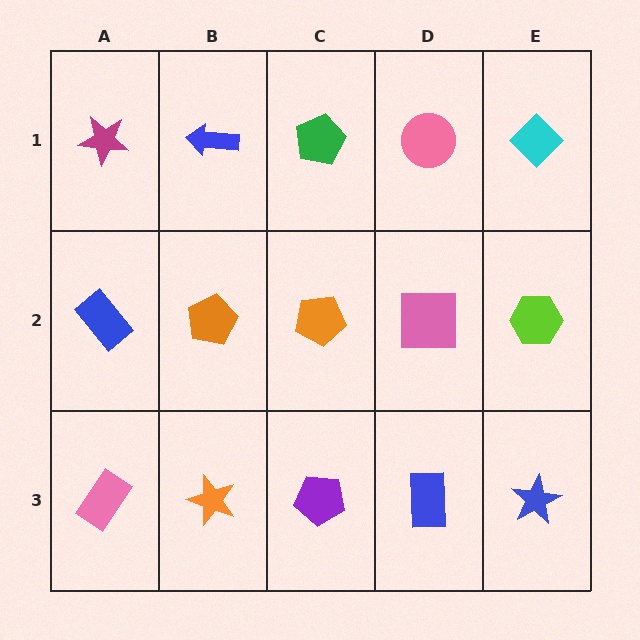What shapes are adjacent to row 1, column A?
A blue rectangle (row 2, column A), a blue arrow (row 1, column B).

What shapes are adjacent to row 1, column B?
An orange pentagon (row 2, column B), a magenta star (row 1, column A), a green pentagon (row 1, column C).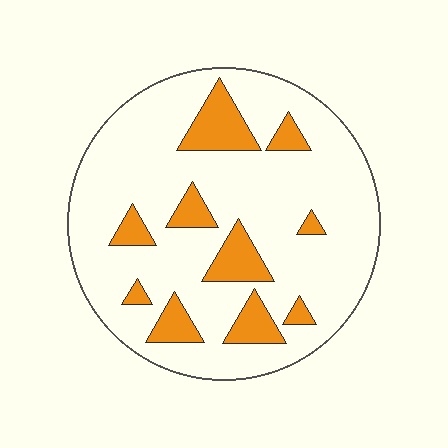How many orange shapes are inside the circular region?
10.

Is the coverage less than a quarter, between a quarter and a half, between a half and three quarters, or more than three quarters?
Less than a quarter.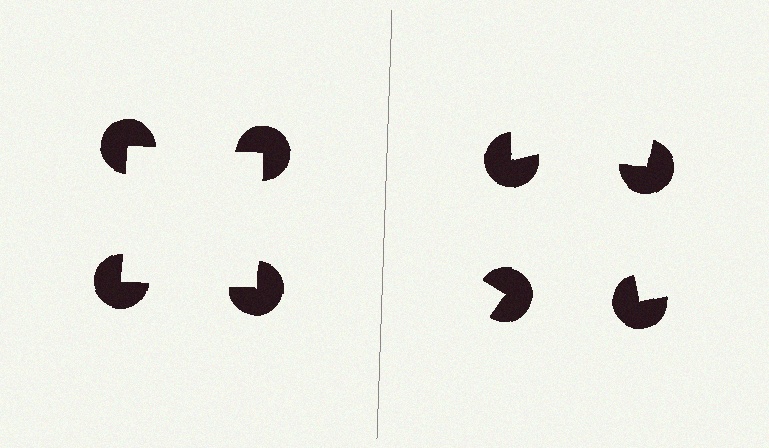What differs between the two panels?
The pac-man discs are positioned identically on both sides; only the wedge orientations differ. On the left they align to a square; on the right they are misaligned.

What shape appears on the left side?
An illusory square.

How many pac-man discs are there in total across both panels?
8 — 4 on each side.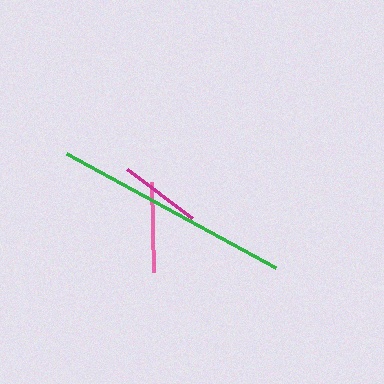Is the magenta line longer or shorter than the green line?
The green line is longer than the magenta line.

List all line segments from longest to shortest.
From longest to shortest: green, pink, magenta.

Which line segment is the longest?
The green line is the longest at approximately 238 pixels.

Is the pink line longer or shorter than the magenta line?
The pink line is longer than the magenta line.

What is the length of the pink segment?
The pink segment is approximately 89 pixels long.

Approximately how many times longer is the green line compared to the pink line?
The green line is approximately 2.7 times the length of the pink line.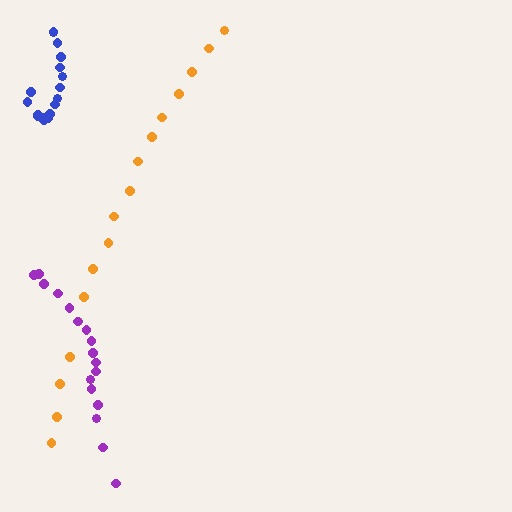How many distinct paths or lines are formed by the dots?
There are 3 distinct paths.